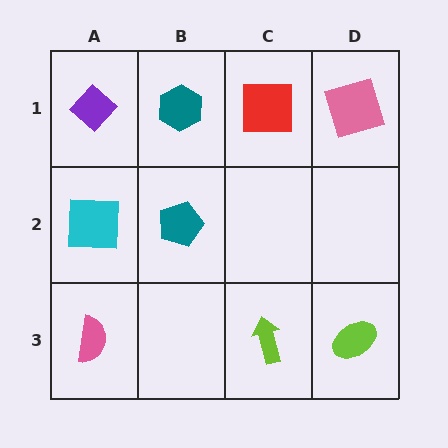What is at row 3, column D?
A lime ellipse.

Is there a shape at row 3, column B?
No, that cell is empty.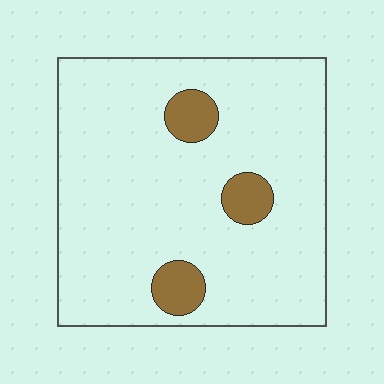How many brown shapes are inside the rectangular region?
3.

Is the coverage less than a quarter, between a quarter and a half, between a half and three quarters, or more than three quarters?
Less than a quarter.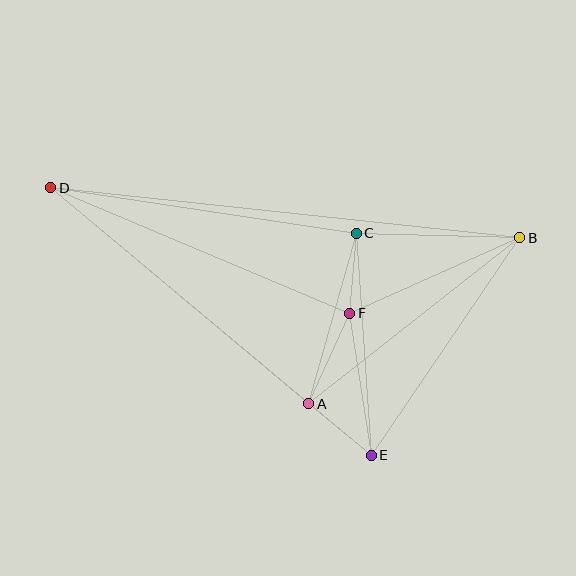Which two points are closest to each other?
Points C and F are closest to each other.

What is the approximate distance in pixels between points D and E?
The distance between D and E is approximately 417 pixels.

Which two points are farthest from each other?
Points B and D are farthest from each other.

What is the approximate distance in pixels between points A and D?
The distance between A and D is approximately 337 pixels.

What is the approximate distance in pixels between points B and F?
The distance between B and F is approximately 186 pixels.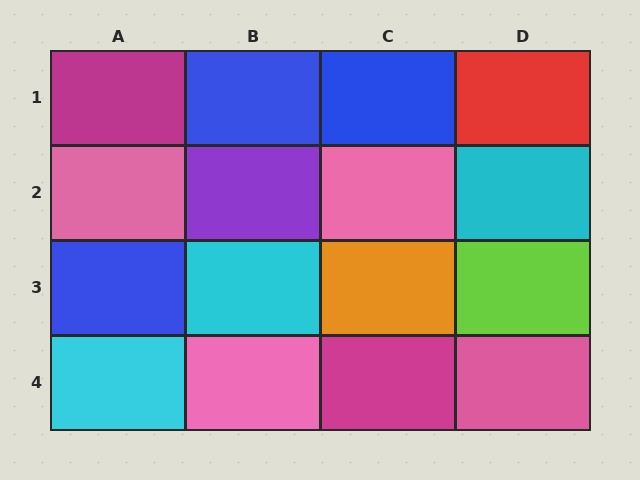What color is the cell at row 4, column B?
Pink.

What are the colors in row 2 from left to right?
Pink, purple, pink, cyan.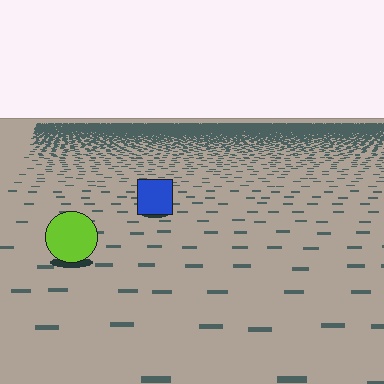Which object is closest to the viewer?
The lime circle is closest. The texture marks near it are larger and more spread out.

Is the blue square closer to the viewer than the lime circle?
No. The lime circle is closer — you can tell from the texture gradient: the ground texture is coarser near it.